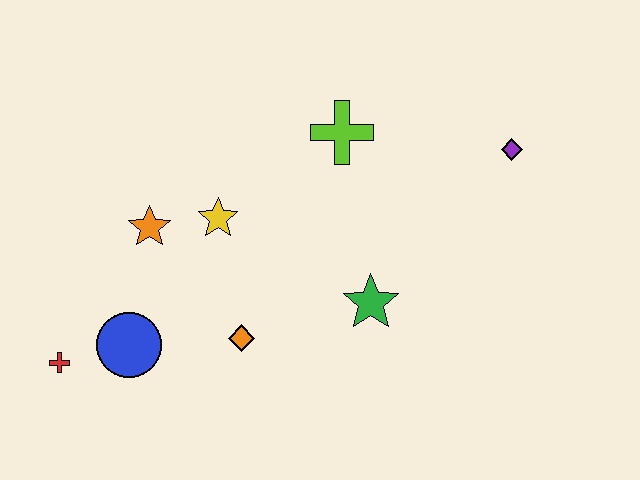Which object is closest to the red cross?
The blue circle is closest to the red cross.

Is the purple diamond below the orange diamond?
No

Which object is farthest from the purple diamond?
The red cross is farthest from the purple diamond.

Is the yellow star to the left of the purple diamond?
Yes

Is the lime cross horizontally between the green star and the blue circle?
Yes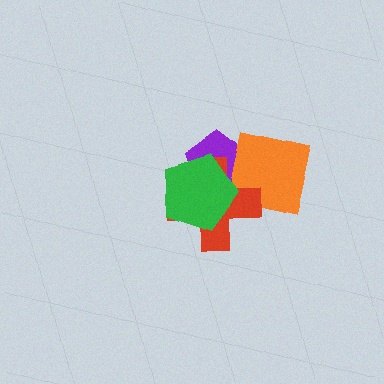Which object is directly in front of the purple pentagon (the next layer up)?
The orange square is directly in front of the purple pentagon.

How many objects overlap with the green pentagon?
3 objects overlap with the green pentagon.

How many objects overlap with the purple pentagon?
3 objects overlap with the purple pentagon.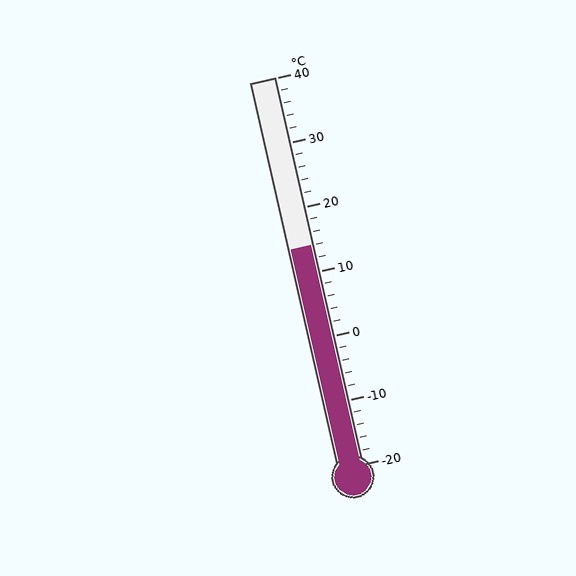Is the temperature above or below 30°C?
The temperature is below 30°C.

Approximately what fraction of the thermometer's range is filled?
The thermometer is filled to approximately 55% of its range.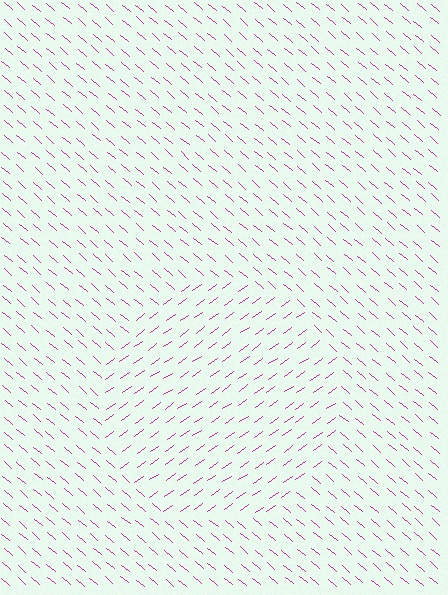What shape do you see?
I see a circle.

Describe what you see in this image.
The image is filled with small magenta line segments. A circle region in the image has lines oriented differently from the surrounding lines, creating a visible texture boundary.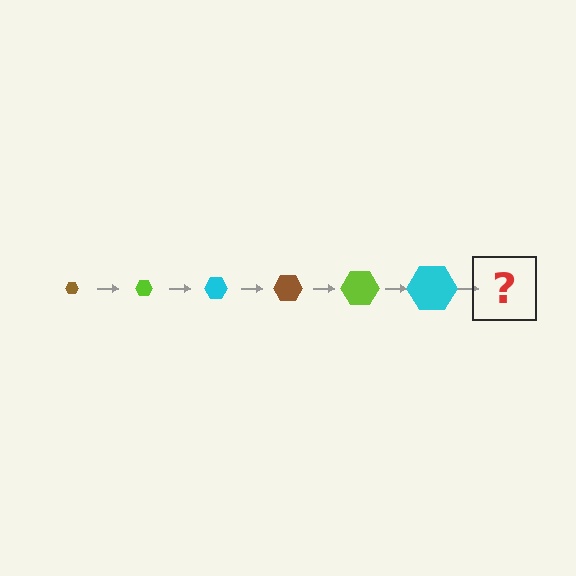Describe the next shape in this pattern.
It should be a brown hexagon, larger than the previous one.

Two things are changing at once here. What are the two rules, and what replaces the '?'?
The two rules are that the hexagon grows larger each step and the color cycles through brown, lime, and cyan. The '?' should be a brown hexagon, larger than the previous one.